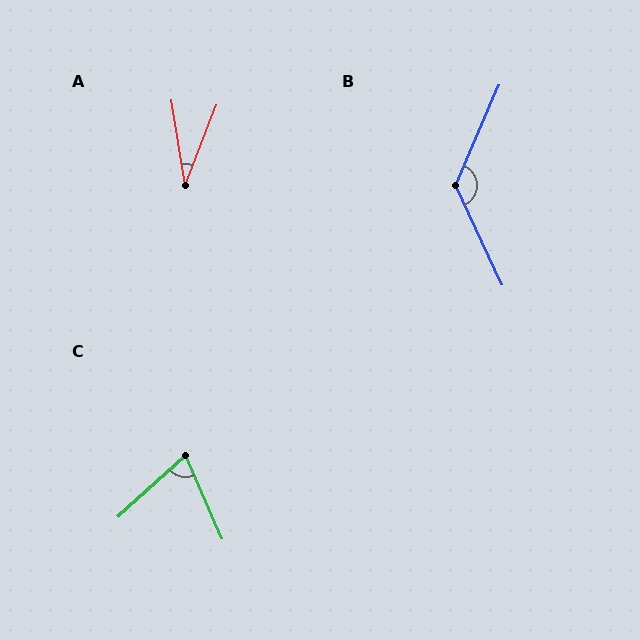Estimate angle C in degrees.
Approximately 71 degrees.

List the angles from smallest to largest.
A (30°), C (71°), B (132°).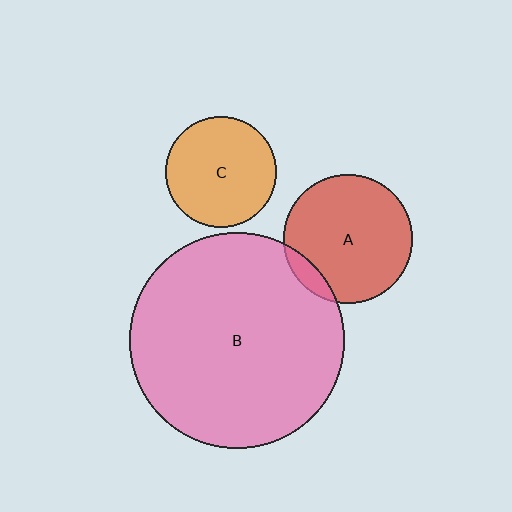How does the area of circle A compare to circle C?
Approximately 1.4 times.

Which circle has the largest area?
Circle B (pink).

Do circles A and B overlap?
Yes.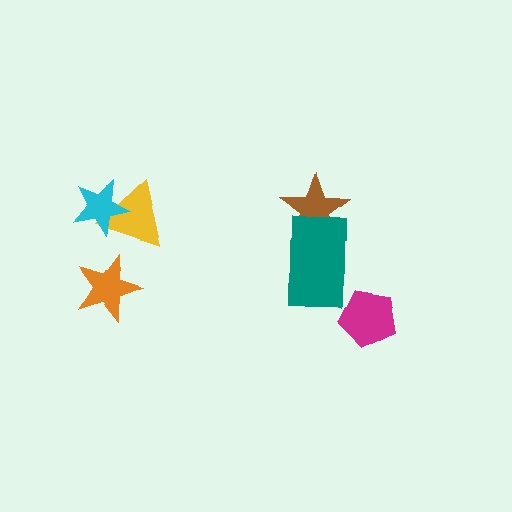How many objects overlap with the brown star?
1 object overlaps with the brown star.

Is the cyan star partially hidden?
No, no other shape covers it.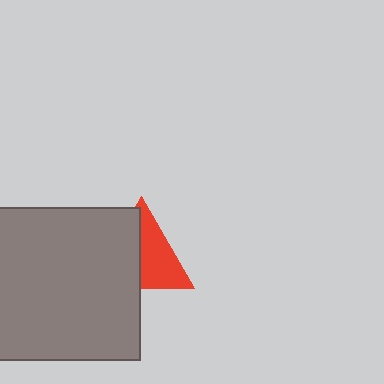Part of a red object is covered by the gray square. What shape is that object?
It is a triangle.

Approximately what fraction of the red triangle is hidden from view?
Roughly 49% of the red triangle is hidden behind the gray square.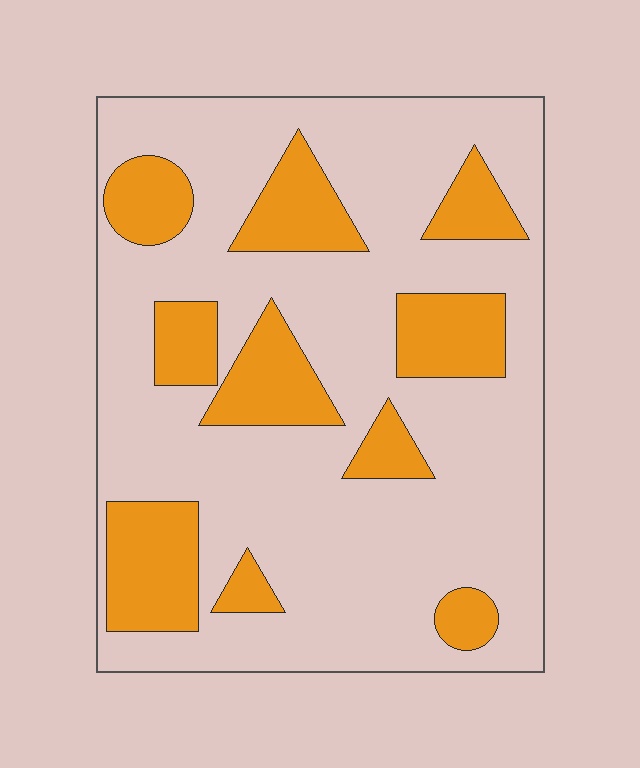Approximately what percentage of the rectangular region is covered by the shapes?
Approximately 25%.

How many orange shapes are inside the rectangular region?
10.